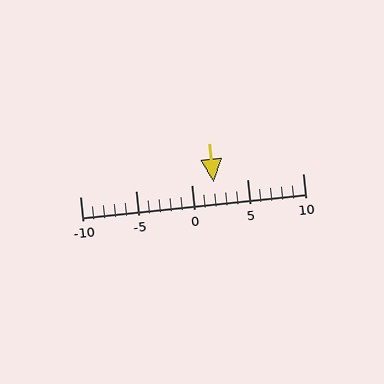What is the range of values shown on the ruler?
The ruler shows values from -10 to 10.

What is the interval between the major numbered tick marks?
The major tick marks are spaced 5 units apart.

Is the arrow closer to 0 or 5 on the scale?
The arrow is closer to 0.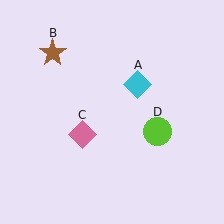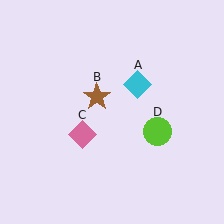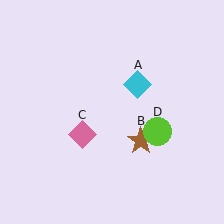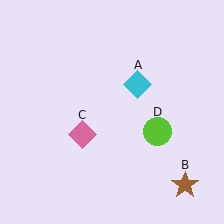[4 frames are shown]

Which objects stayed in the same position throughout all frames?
Cyan diamond (object A) and pink diamond (object C) and lime circle (object D) remained stationary.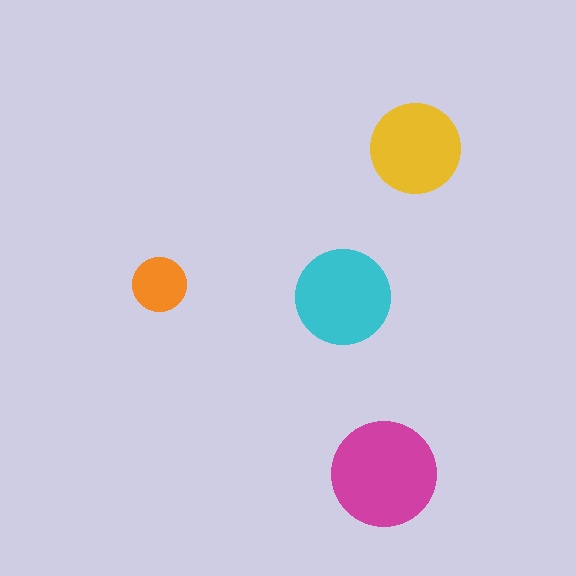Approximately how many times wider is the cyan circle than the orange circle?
About 1.5 times wider.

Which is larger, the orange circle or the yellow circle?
The yellow one.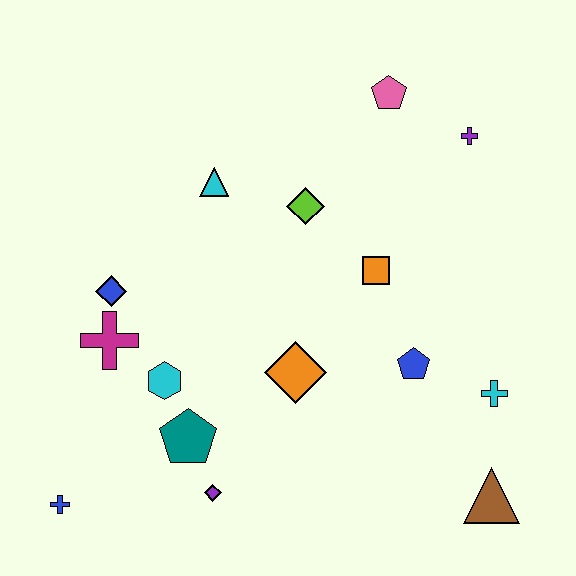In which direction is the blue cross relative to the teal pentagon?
The blue cross is to the left of the teal pentagon.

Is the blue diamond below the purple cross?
Yes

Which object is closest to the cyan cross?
The blue pentagon is closest to the cyan cross.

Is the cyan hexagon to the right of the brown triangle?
No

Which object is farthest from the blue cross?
The purple cross is farthest from the blue cross.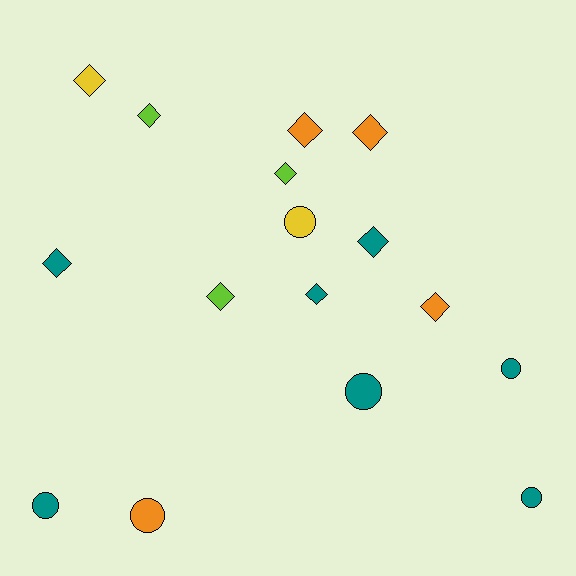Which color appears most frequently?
Teal, with 7 objects.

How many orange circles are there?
There is 1 orange circle.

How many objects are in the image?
There are 16 objects.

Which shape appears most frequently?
Diamond, with 10 objects.